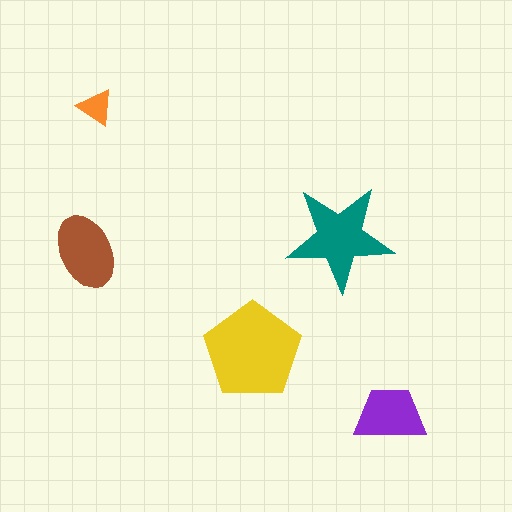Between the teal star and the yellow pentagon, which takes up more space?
The yellow pentagon.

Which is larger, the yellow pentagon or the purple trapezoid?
The yellow pentagon.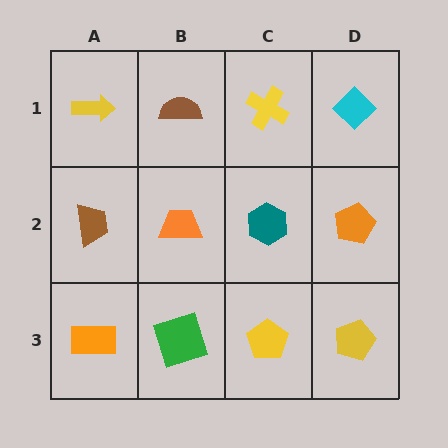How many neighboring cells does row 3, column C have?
3.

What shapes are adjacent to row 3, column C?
A teal hexagon (row 2, column C), a green square (row 3, column B), a yellow pentagon (row 3, column D).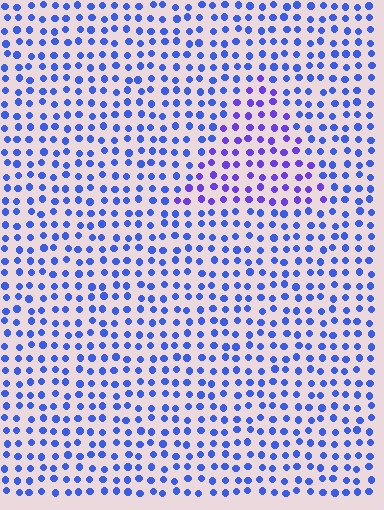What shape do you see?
I see a triangle.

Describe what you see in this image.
The image is filled with small blue elements in a uniform arrangement. A triangle-shaped region is visible where the elements are tinted to a slightly different hue, forming a subtle color boundary.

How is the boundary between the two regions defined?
The boundary is defined purely by a slight shift in hue (about 30 degrees). Spacing, size, and orientation are identical on both sides.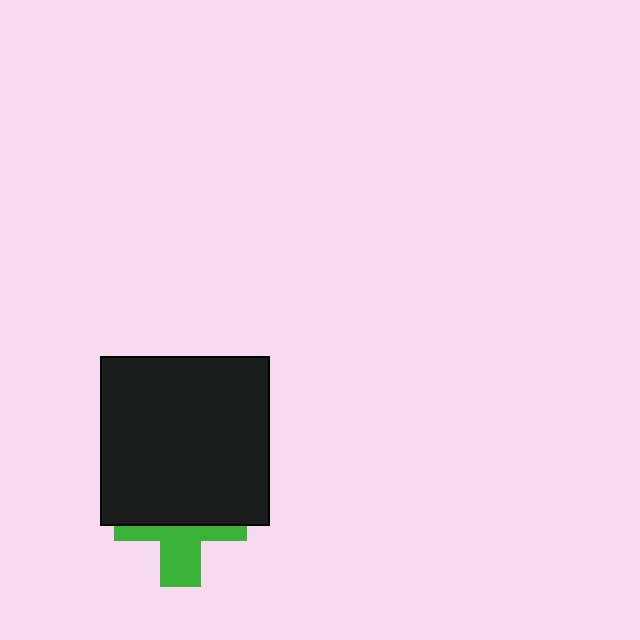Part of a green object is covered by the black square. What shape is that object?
It is a cross.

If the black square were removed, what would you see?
You would see the complete green cross.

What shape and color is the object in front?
The object in front is a black square.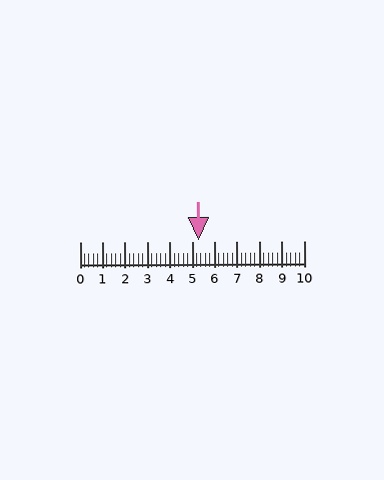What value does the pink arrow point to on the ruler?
The pink arrow points to approximately 5.3.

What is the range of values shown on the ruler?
The ruler shows values from 0 to 10.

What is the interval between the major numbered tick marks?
The major tick marks are spaced 1 units apart.